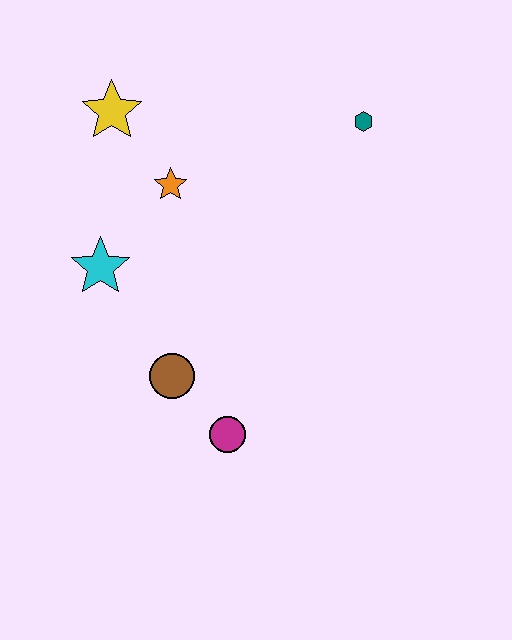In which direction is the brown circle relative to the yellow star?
The brown circle is below the yellow star.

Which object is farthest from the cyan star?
The teal hexagon is farthest from the cyan star.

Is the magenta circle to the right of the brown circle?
Yes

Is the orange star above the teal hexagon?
No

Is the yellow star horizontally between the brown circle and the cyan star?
Yes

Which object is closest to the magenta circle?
The brown circle is closest to the magenta circle.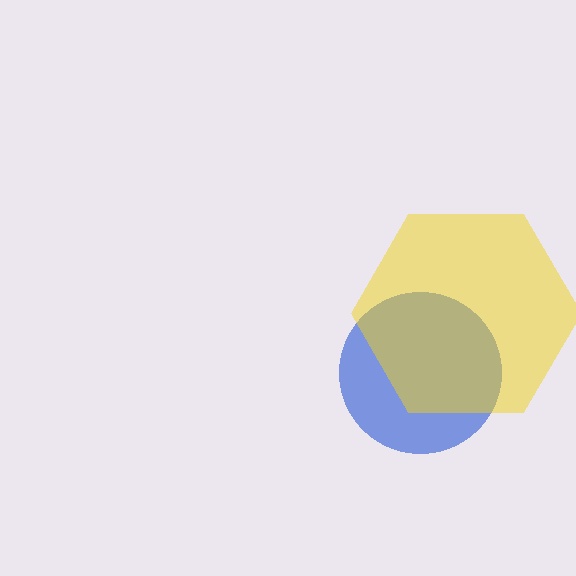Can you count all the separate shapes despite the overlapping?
Yes, there are 2 separate shapes.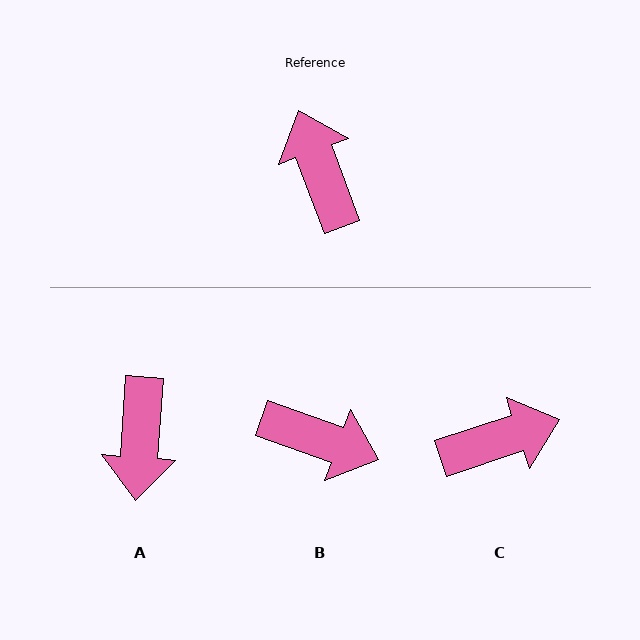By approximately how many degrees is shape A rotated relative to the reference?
Approximately 155 degrees counter-clockwise.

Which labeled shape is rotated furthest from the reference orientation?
A, about 155 degrees away.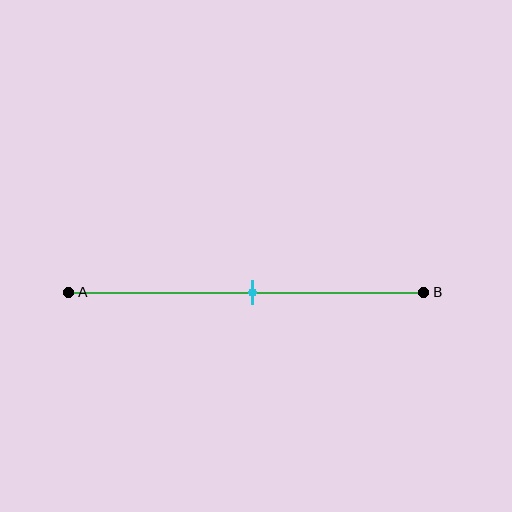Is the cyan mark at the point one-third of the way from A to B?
No, the mark is at about 50% from A, not at the 33% one-third point.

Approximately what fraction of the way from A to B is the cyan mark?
The cyan mark is approximately 50% of the way from A to B.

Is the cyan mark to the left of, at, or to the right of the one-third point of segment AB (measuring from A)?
The cyan mark is to the right of the one-third point of segment AB.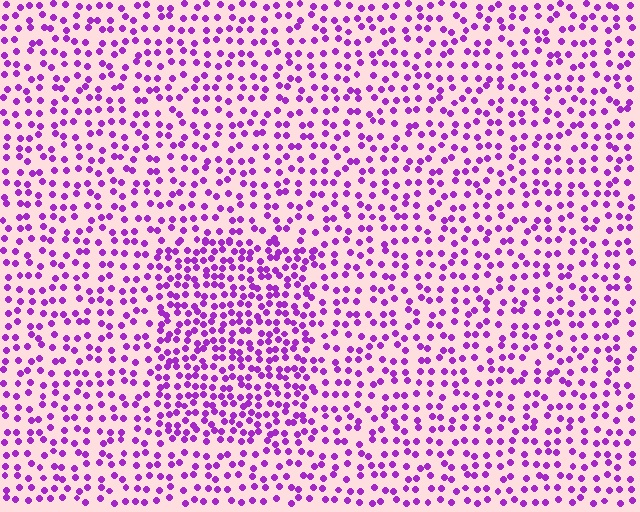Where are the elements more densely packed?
The elements are more densely packed inside the rectangle boundary.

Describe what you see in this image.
The image contains small purple elements arranged at two different densities. A rectangle-shaped region is visible where the elements are more densely packed than the surrounding area.